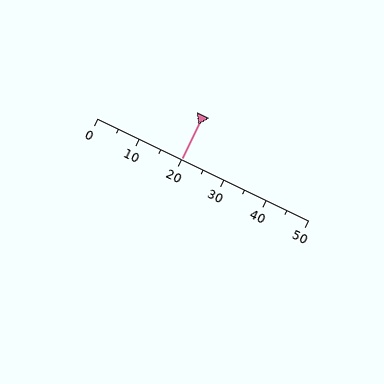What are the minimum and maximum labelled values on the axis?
The axis runs from 0 to 50.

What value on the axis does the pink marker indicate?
The marker indicates approximately 20.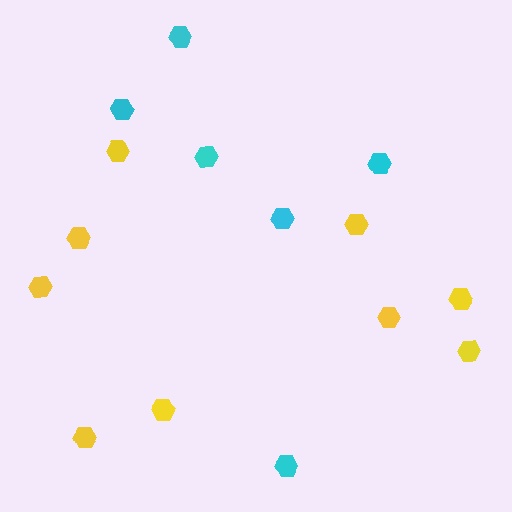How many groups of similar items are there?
There are 2 groups: one group of yellow hexagons (9) and one group of cyan hexagons (6).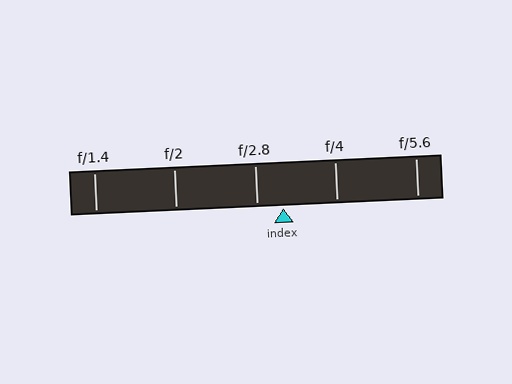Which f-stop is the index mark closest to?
The index mark is closest to f/2.8.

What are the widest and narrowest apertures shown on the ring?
The widest aperture shown is f/1.4 and the narrowest is f/5.6.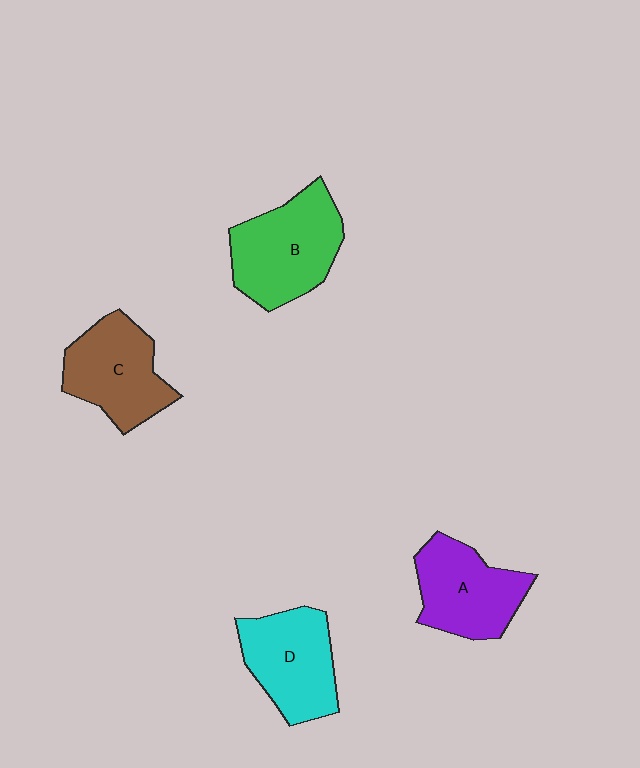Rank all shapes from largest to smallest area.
From largest to smallest: B (green), D (cyan), C (brown), A (purple).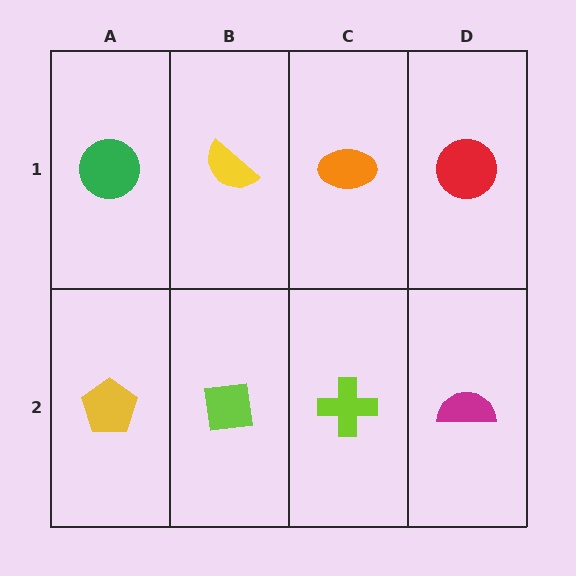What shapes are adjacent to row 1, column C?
A lime cross (row 2, column C), a yellow semicircle (row 1, column B), a red circle (row 1, column D).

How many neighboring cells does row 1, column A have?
2.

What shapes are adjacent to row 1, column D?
A magenta semicircle (row 2, column D), an orange ellipse (row 1, column C).